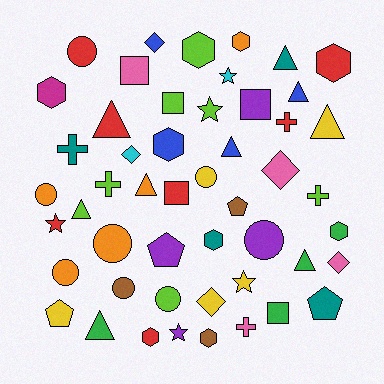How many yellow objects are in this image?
There are 5 yellow objects.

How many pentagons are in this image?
There are 4 pentagons.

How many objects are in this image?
There are 50 objects.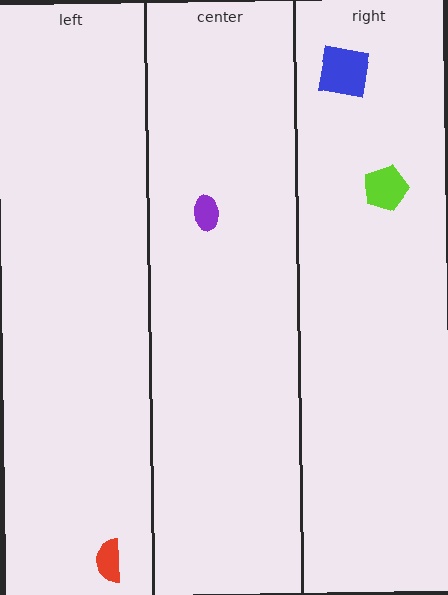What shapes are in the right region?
The lime pentagon, the blue square.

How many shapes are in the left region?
1.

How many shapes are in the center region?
1.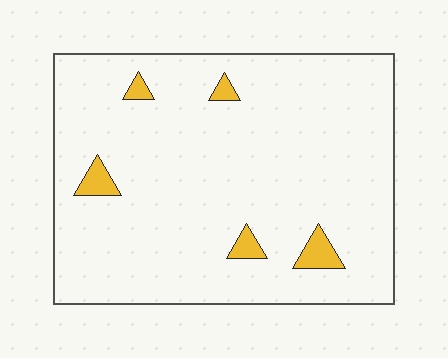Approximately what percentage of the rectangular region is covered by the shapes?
Approximately 5%.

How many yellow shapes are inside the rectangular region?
5.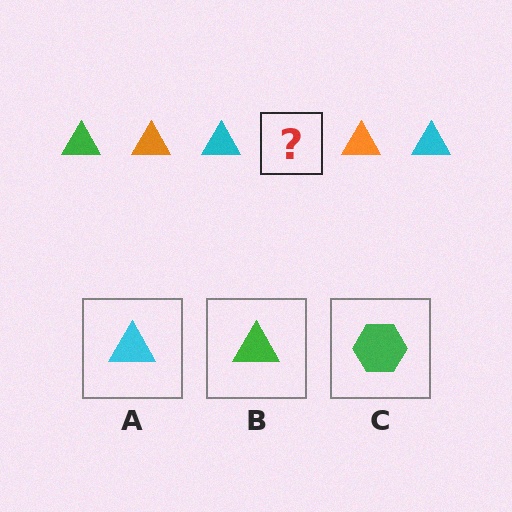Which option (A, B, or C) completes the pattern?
B.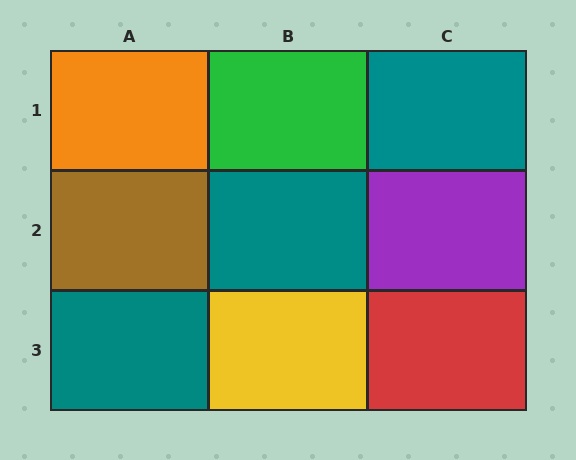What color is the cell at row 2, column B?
Teal.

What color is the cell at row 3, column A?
Teal.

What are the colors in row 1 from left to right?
Orange, green, teal.